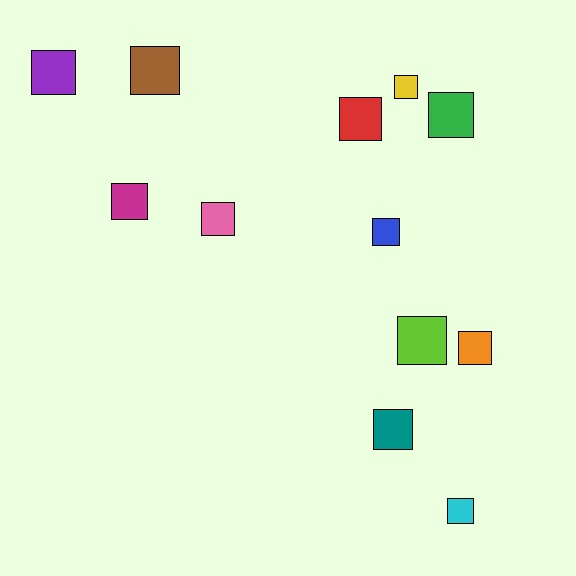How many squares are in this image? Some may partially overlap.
There are 12 squares.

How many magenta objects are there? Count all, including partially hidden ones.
There is 1 magenta object.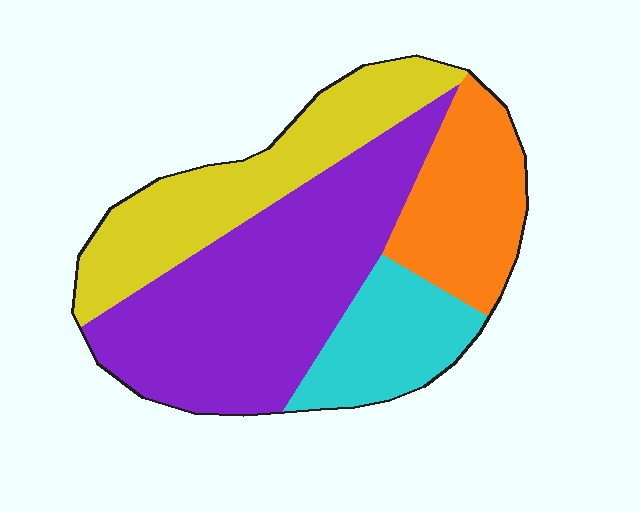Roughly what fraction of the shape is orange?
Orange takes up less than a quarter of the shape.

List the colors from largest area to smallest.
From largest to smallest: purple, yellow, orange, cyan.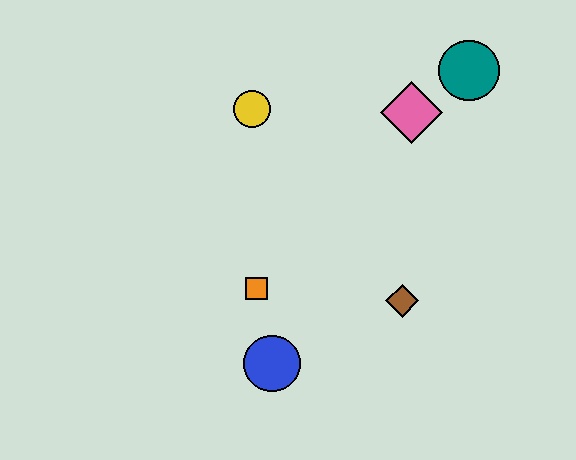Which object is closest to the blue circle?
The orange square is closest to the blue circle.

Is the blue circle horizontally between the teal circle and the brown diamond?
No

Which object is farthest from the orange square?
The teal circle is farthest from the orange square.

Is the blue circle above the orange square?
No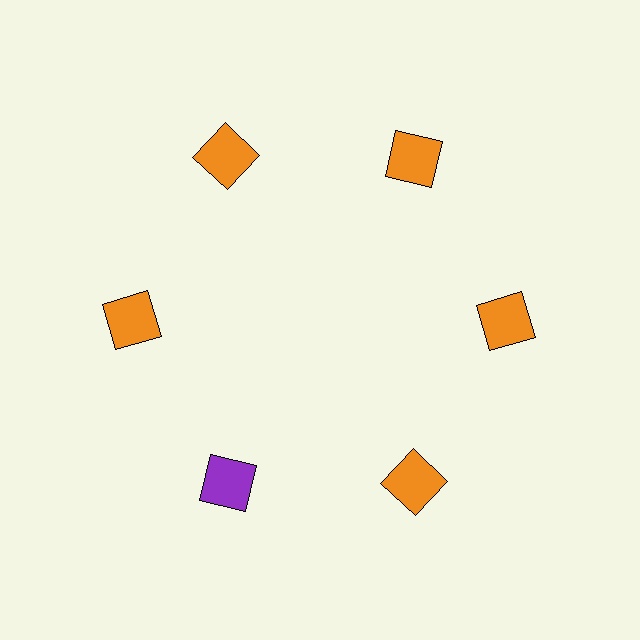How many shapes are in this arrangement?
There are 6 shapes arranged in a ring pattern.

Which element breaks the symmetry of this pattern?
The purple square at roughly the 7 o'clock position breaks the symmetry. All other shapes are orange squares.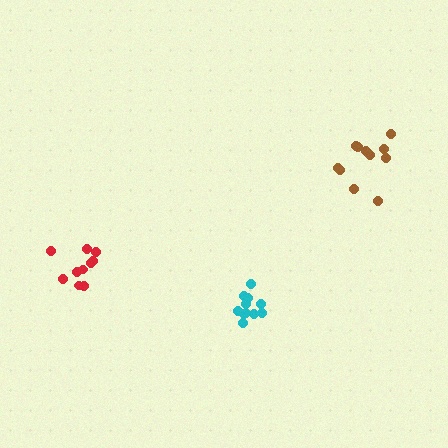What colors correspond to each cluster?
The clusters are colored: cyan, brown, red.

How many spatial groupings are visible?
There are 3 spatial groupings.